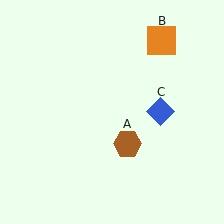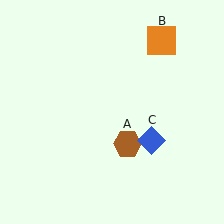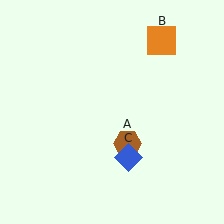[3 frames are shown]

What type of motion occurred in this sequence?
The blue diamond (object C) rotated clockwise around the center of the scene.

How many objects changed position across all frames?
1 object changed position: blue diamond (object C).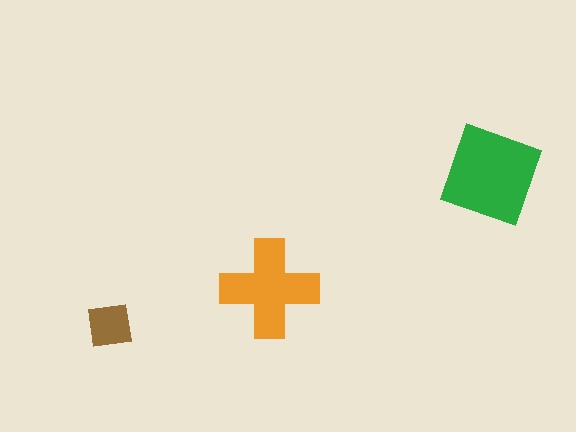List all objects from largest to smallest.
The green square, the orange cross, the brown square.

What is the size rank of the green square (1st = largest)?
1st.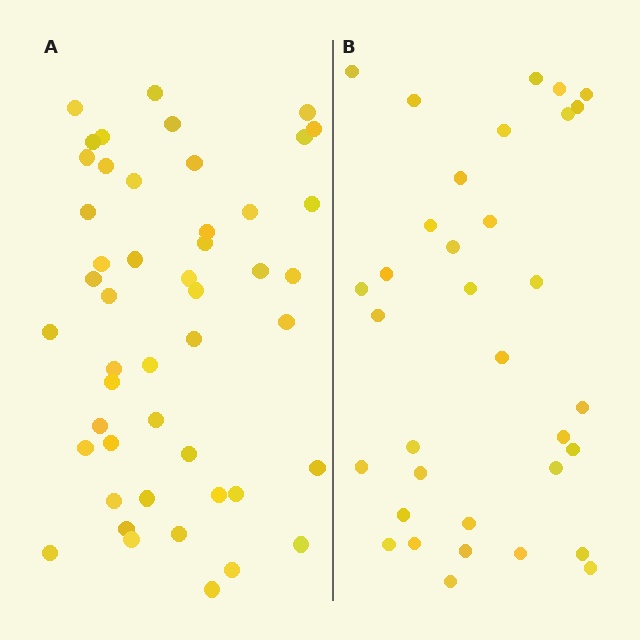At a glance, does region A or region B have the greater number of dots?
Region A (the left region) has more dots.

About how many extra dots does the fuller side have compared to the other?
Region A has approximately 15 more dots than region B.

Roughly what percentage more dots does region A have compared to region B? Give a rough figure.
About 40% more.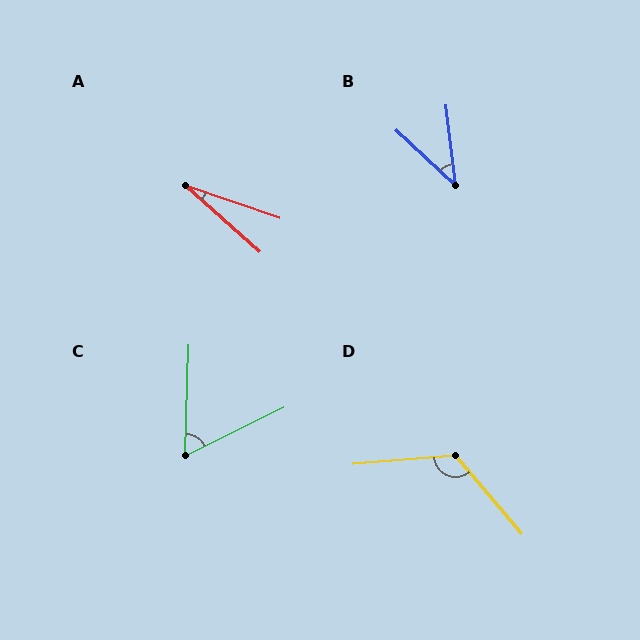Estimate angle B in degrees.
Approximately 41 degrees.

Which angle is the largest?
D, at approximately 125 degrees.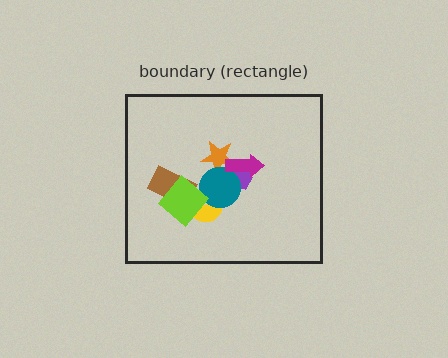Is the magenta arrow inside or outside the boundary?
Inside.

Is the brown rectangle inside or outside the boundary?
Inside.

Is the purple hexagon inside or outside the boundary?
Inside.